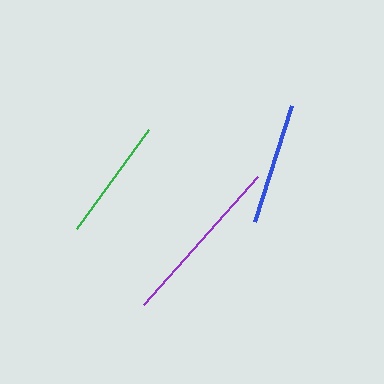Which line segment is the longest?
The purple line is the longest at approximately 172 pixels.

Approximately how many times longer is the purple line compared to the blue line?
The purple line is approximately 1.4 times the length of the blue line.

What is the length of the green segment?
The green segment is approximately 123 pixels long.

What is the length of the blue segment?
The blue segment is approximately 121 pixels long.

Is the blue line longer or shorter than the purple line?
The purple line is longer than the blue line.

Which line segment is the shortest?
The blue line is the shortest at approximately 121 pixels.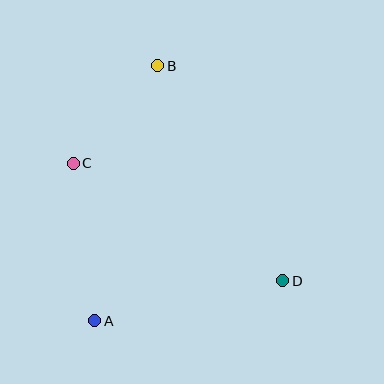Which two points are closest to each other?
Points B and C are closest to each other.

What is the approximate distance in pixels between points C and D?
The distance between C and D is approximately 240 pixels.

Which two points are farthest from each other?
Points A and B are farthest from each other.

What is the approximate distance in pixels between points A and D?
The distance between A and D is approximately 192 pixels.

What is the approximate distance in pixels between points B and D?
The distance between B and D is approximately 249 pixels.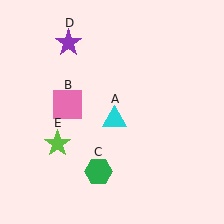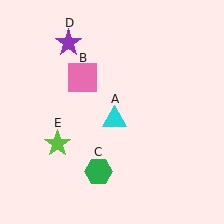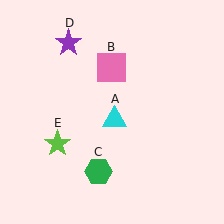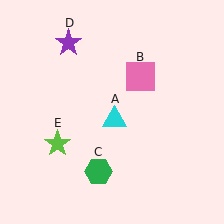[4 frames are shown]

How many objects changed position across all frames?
1 object changed position: pink square (object B).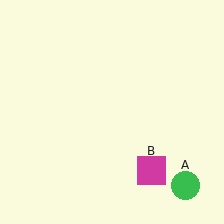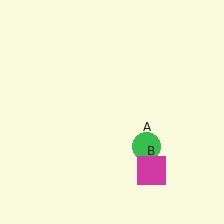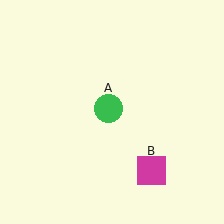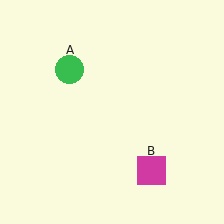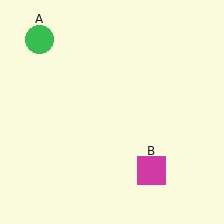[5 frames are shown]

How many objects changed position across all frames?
1 object changed position: green circle (object A).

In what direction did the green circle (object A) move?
The green circle (object A) moved up and to the left.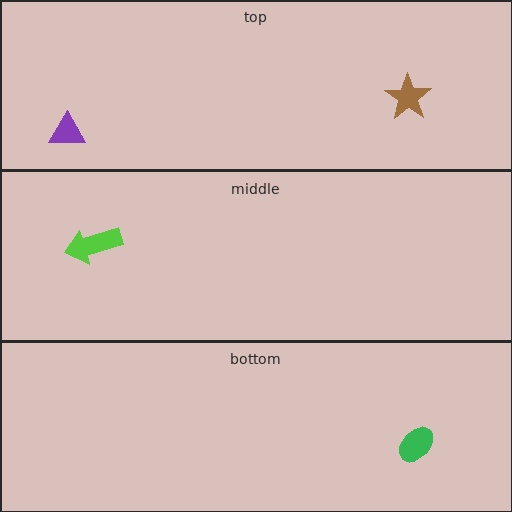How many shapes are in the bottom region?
1.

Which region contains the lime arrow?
The middle region.